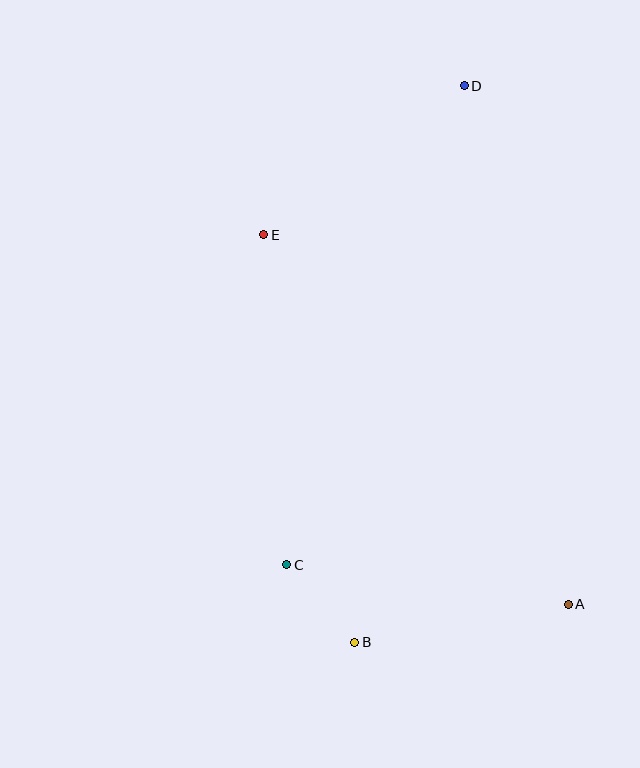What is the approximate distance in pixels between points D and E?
The distance between D and E is approximately 250 pixels.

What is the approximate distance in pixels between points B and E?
The distance between B and E is approximately 417 pixels.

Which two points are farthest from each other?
Points B and D are farthest from each other.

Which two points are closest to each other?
Points B and C are closest to each other.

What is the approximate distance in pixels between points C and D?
The distance between C and D is approximately 511 pixels.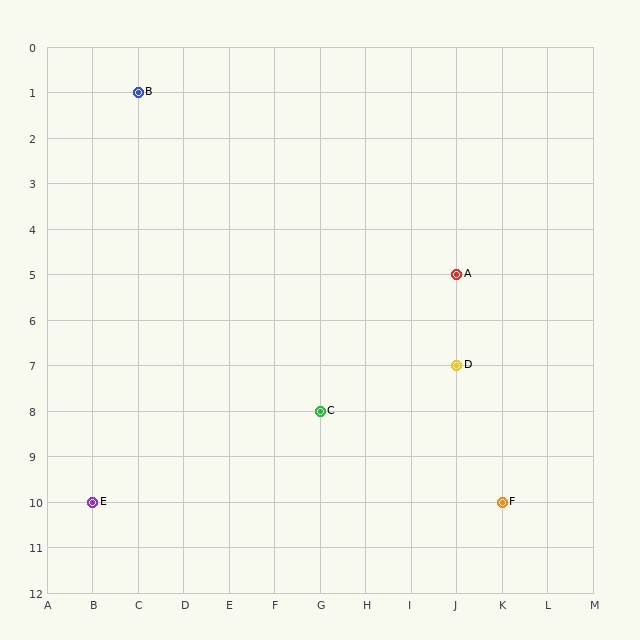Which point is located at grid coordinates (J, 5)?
Point A is at (J, 5).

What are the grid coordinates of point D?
Point D is at grid coordinates (J, 7).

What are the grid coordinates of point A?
Point A is at grid coordinates (J, 5).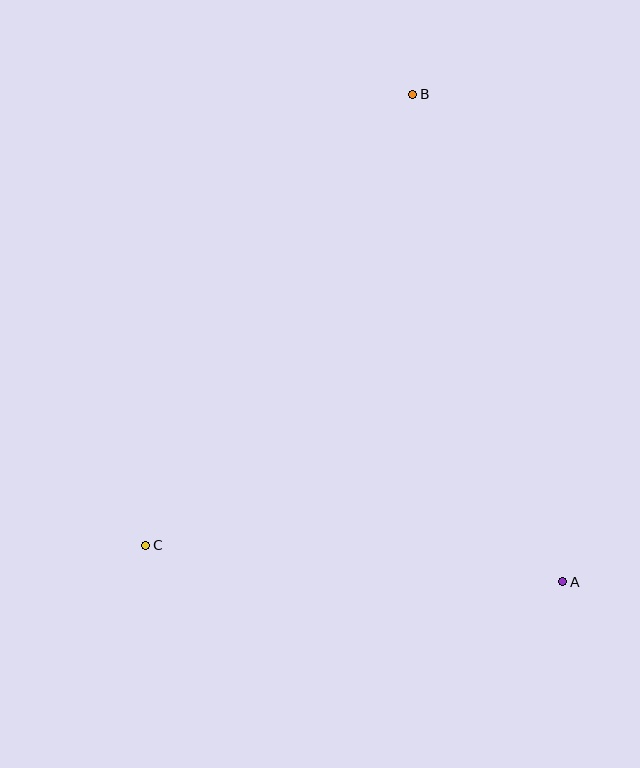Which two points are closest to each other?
Points A and C are closest to each other.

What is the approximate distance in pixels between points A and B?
The distance between A and B is approximately 510 pixels.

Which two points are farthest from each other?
Points B and C are farthest from each other.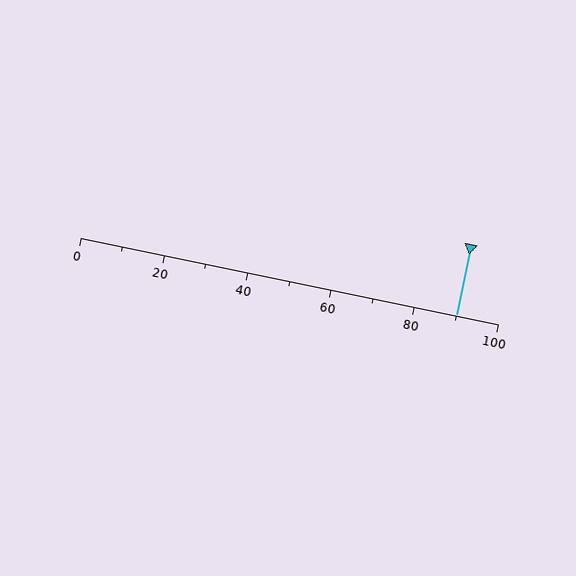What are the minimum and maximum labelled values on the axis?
The axis runs from 0 to 100.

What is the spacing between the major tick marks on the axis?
The major ticks are spaced 20 apart.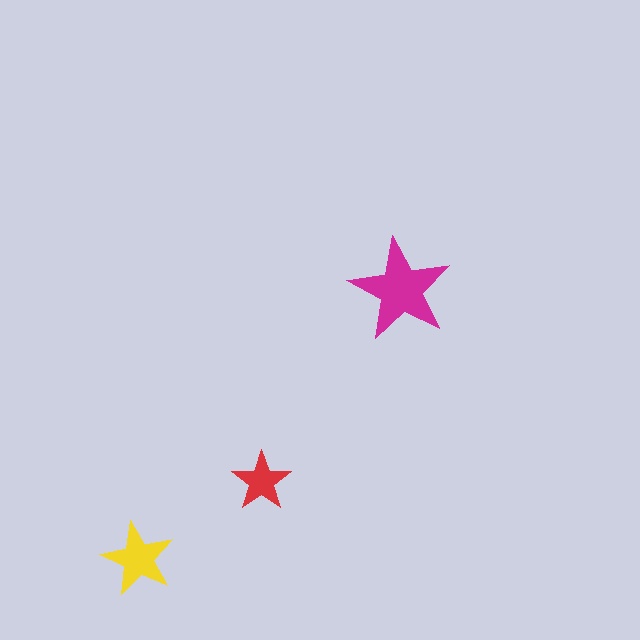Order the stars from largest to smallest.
the magenta one, the yellow one, the red one.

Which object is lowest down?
The yellow star is bottommost.